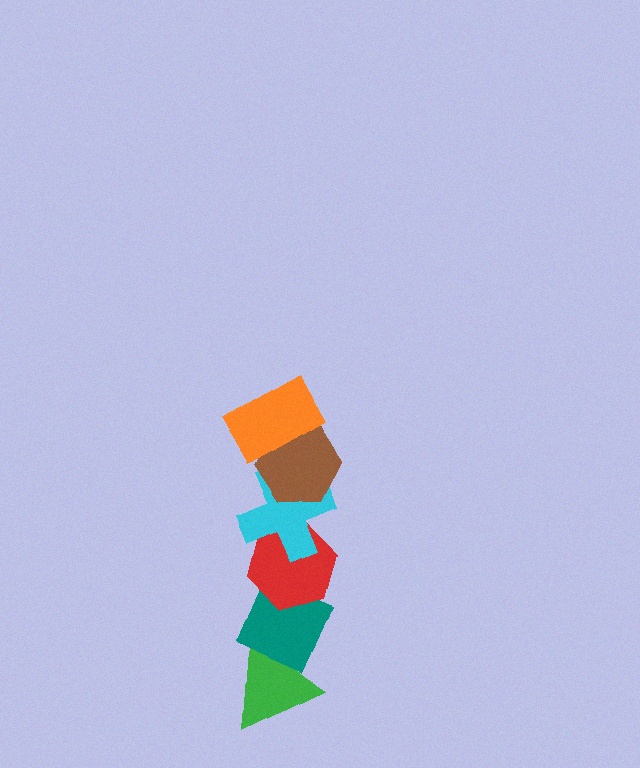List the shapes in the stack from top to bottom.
From top to bottom: the orange rectangle, the brown hexagon, the cyan cross, the red hexagon, the teal diamond, the green triangle.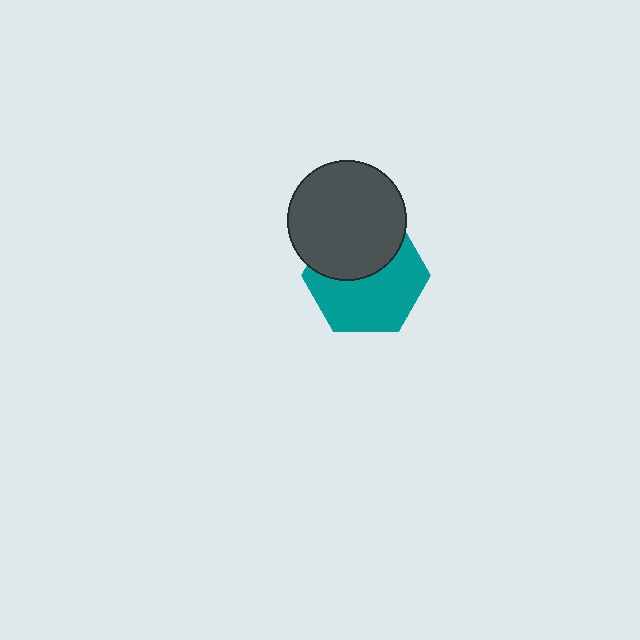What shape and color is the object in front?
The object in front is a dark gray circle.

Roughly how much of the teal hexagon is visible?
About half of it is visible (roughly 59%).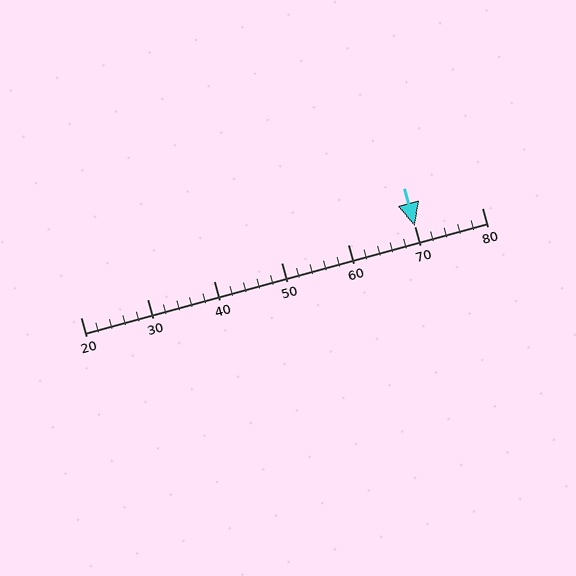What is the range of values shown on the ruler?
The ruler shows values from 20 to 80.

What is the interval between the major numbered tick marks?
The major tick marks are spaced 10 units apart.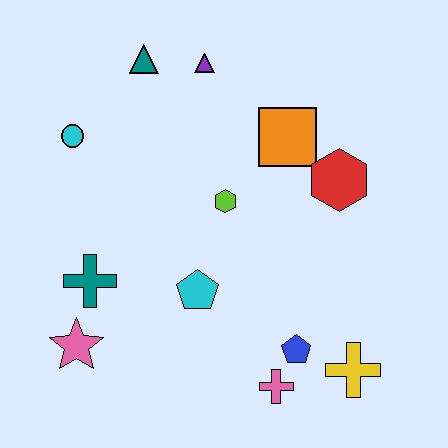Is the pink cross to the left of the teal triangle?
No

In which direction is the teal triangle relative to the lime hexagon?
The teal triangle is above the lime hexagon.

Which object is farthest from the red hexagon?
The pink star is farthest from the red hexagon.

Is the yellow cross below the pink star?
Yes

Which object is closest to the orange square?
The red hexagon is closest to the orange square.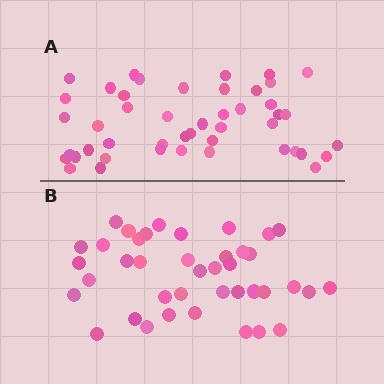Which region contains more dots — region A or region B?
Region A (the top region) has more dots.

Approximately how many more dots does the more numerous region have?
Region A has about 6 more dots than region B.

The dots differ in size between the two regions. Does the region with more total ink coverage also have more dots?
No. Region B has more total ink coverage because its dots are larger, but region A actually contains more individual dots. Total area can be misleading — the number of items is what matters here.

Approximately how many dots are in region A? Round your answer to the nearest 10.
About 50 dots. (The exact count is 46, which rounds to 50.)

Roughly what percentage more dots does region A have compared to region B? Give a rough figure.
About 15% more.